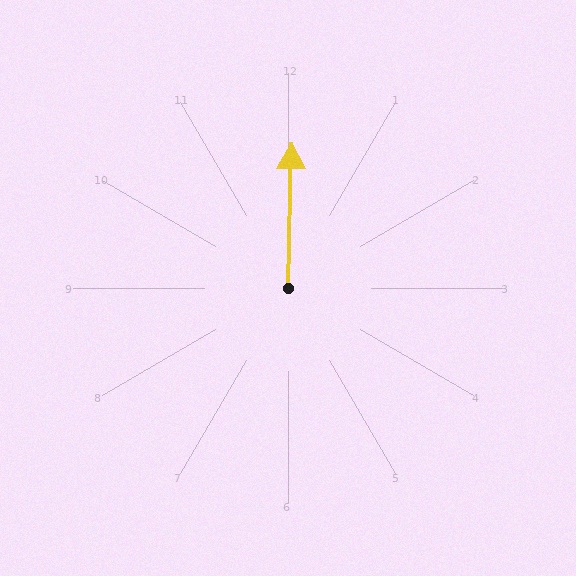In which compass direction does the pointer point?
North.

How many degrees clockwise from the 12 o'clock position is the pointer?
Approximately 2 degrees.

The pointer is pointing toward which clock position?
Roughly 12 o'clock.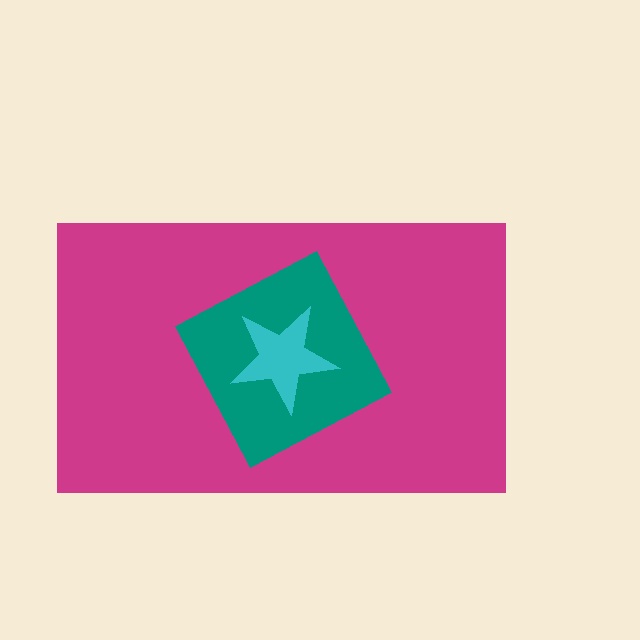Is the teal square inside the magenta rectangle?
Yes.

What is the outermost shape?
The magenta rectangle.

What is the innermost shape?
The cyan star.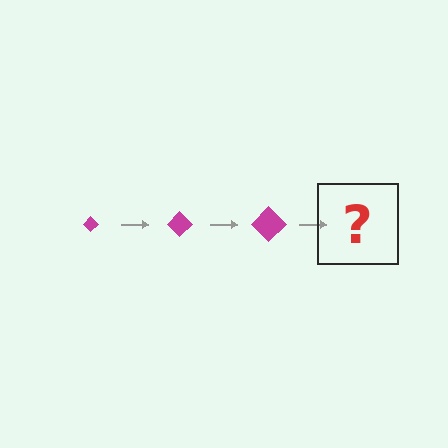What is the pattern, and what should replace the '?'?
The pattern is that the diamond gets progressively larger each step. The '?' should be a magenta diamond, larger than the previous one.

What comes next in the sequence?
The next element should be a magenta diamond, larger than the previous one.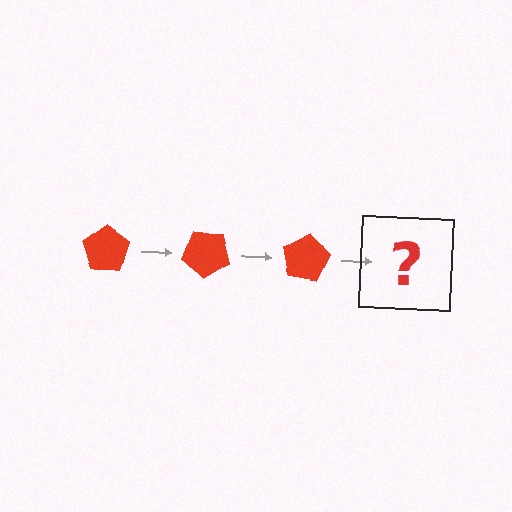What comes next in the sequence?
The next element should be a red pentagon rotated 120 degrees.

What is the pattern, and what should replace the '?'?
The pattern is that the pentagon rotates 40 degrees each step. The '?' should be a red pentagon rotated 120 degrees.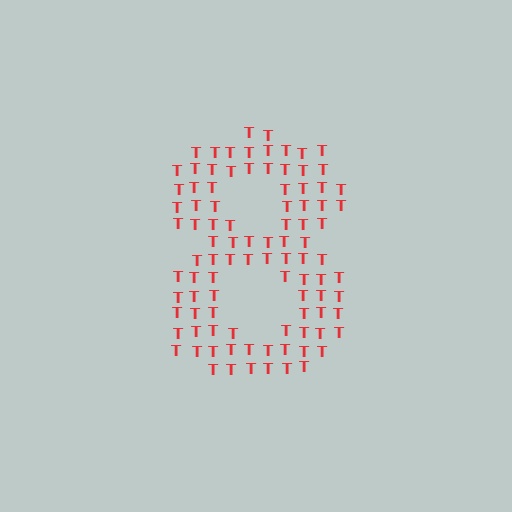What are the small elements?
The small elements are letter T's.